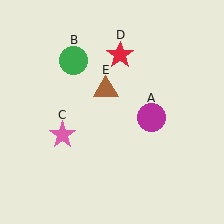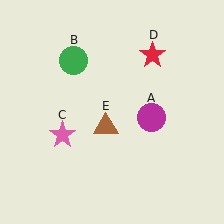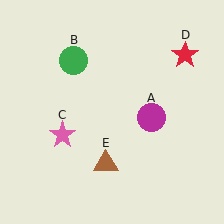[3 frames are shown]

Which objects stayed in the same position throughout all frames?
Magenta circle (object A) and green circle (object B) and pink star (object C) remained stationary.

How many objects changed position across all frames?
2 objects changed position: red star (object D), brown triangle (object E).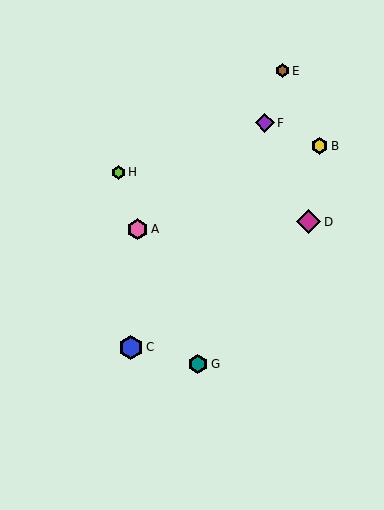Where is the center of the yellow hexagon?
The center of the yellow hexagon is at (319, 146).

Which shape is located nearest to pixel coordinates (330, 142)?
The yellow hexagon (labeled B) at (319, 146) is nearest to that location.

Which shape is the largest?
The magenta diamond (labeled D) is the largest.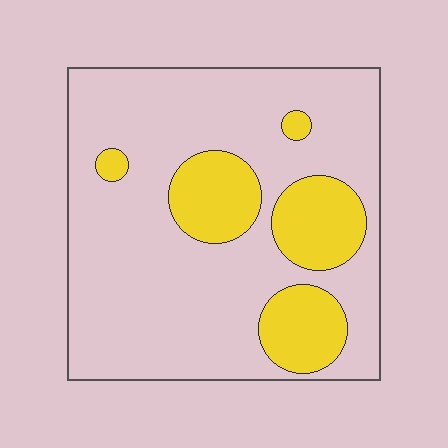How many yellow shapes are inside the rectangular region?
5.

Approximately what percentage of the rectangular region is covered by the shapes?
Approximately 20%.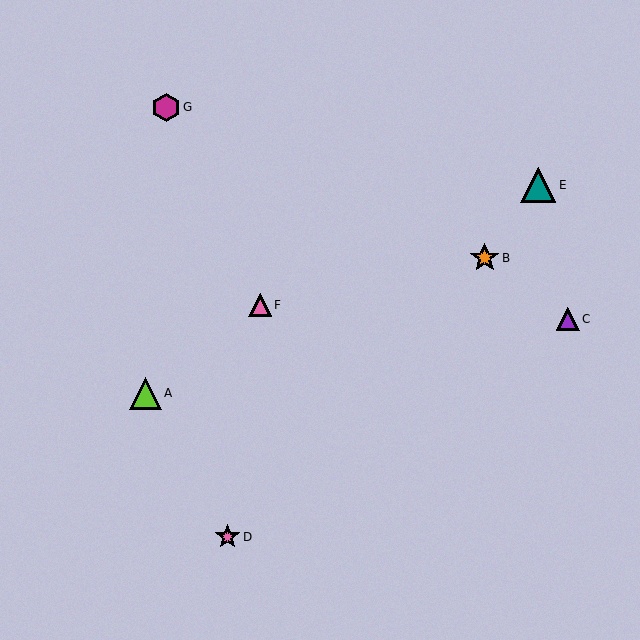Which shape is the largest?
The teal triangle (labeled E) is the largest.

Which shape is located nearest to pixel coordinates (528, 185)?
The teal triangle (labeled E) at (538, 185) is nearest to that location.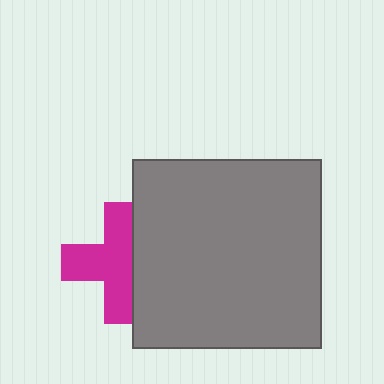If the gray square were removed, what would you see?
You would see the complete magenta cross.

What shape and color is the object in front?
The object in front is a gray square.